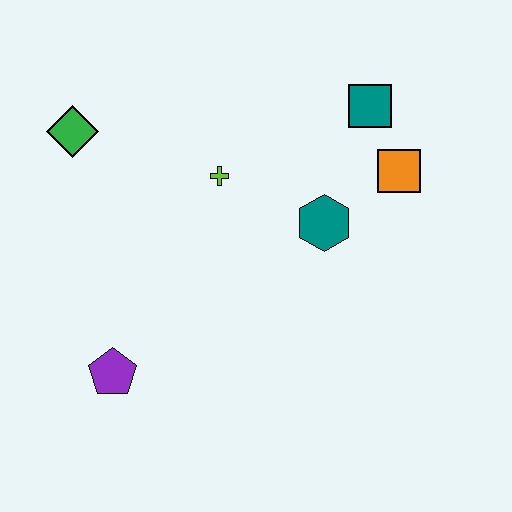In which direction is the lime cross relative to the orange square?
The lime cross is to the left of the orange square.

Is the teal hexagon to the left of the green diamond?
No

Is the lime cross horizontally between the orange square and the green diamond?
Yes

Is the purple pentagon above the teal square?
No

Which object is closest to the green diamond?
The lime cross is closest to the green diamond.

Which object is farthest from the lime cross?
The purple pentagon is farthest from the lime cross.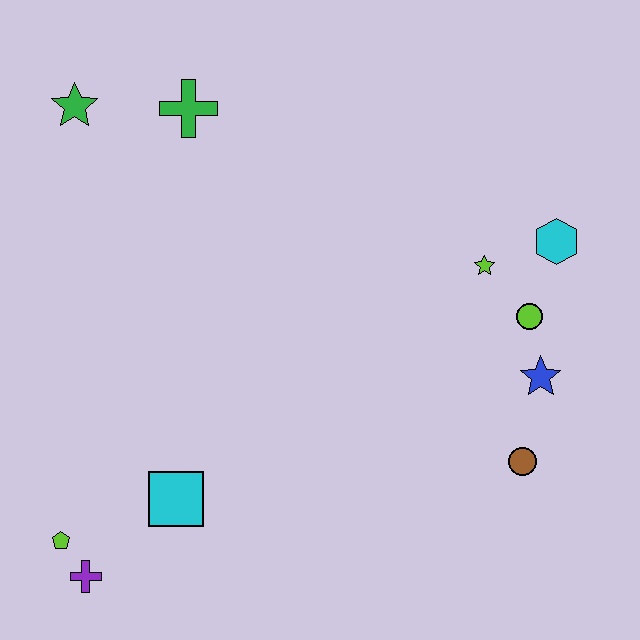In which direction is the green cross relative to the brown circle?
The green cross is above the brown circle.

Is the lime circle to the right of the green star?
Yes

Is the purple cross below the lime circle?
Yes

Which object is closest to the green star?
The green cross is closest to the green star.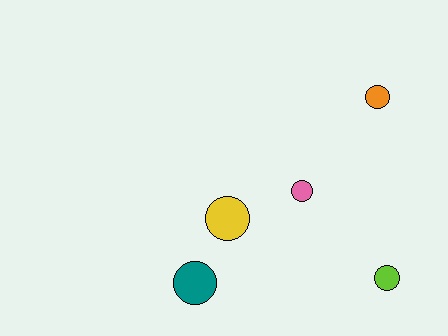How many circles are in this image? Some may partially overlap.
There are 5 circles.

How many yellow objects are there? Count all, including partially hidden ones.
There is 1 yellow object.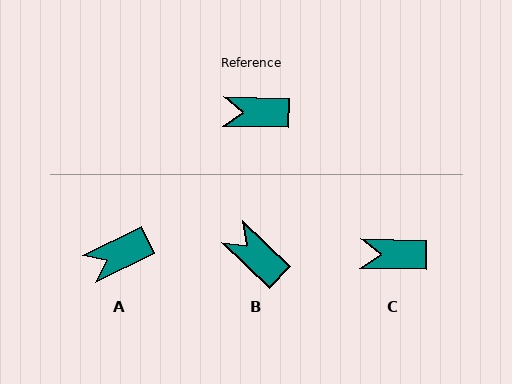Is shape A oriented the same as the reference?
No, it is off by about 28 degrees.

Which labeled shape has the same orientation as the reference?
C.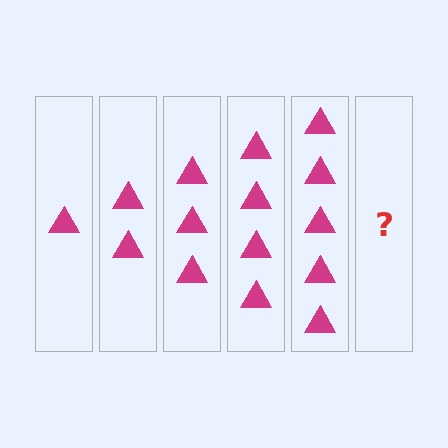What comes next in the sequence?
The next element should be 6 triangles.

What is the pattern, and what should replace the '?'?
The pattern is that each step adds one more triangle. The '?' should be 6 triangles.